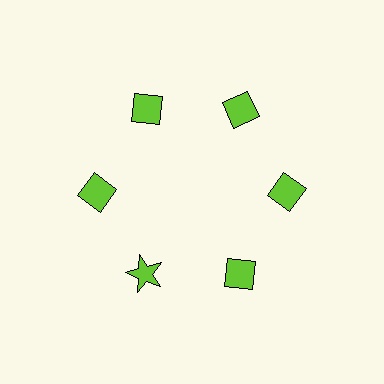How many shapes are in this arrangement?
There are 6 shapes arranged in a ring pattern.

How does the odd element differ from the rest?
It has a different shape: star instead of diamond.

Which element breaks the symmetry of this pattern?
The lime star at roughly the 7 o'clock position breaks the symmetry. All other shapes are lime diamonds.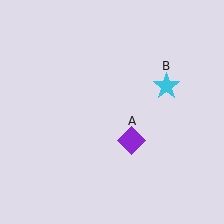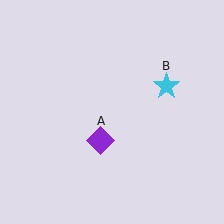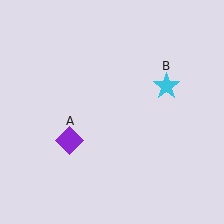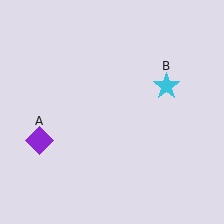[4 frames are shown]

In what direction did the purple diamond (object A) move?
The purple diamond (object A) moved left.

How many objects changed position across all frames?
1 object changed position: purple diamond (object A).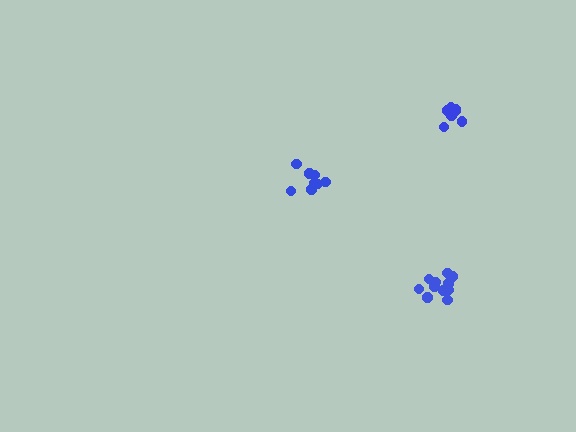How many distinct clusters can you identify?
There are 3 distinct clusters.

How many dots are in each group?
Group 1: 7 dots, Group 2: 11 dots, Group 3: 8 dots (26 total).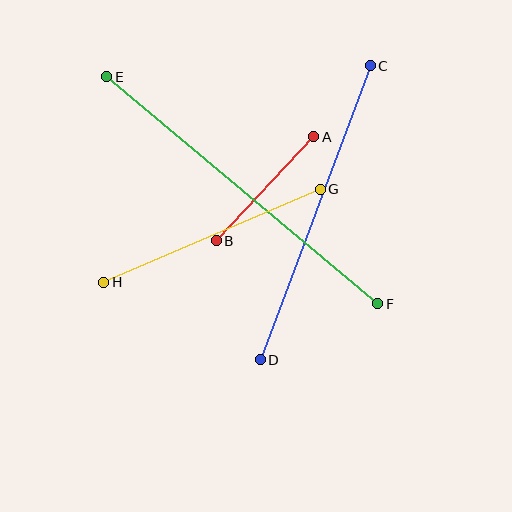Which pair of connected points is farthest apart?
Points E and F are farthest apart.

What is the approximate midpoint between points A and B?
The midpoint is at approximately (265, 189) pixels.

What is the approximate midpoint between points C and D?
The midpoint is at approximately (315, 213) pixels.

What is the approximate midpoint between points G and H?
The midpoint is at approximately (212, 236) pixels.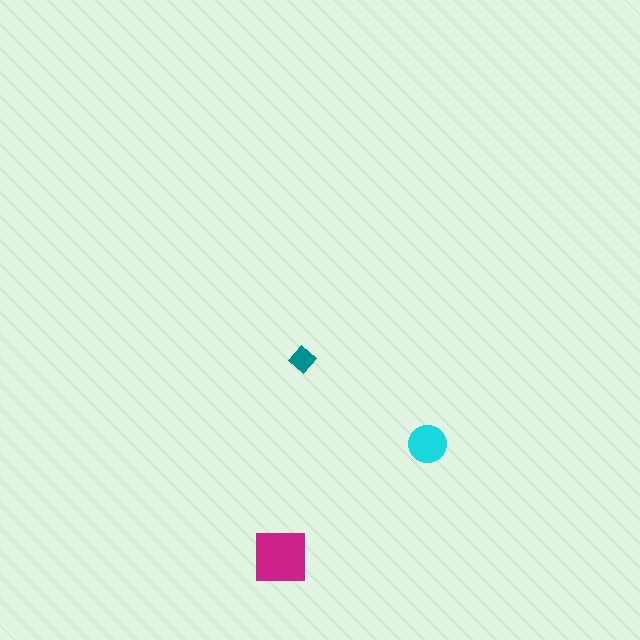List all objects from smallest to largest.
The teal diamond, the cyan circle, the magenta square.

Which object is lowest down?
The magenta square is bottommost.